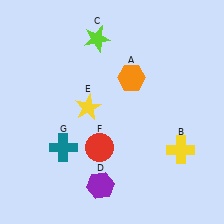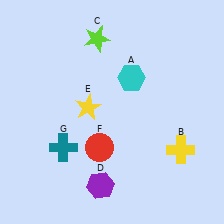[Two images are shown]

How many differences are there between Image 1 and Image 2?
There is 1 difference between the two images.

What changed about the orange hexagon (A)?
In Image 1, A is orange. In Image 2, it changed to cyan.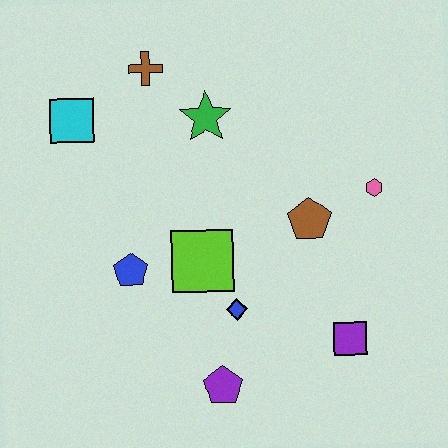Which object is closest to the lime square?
The blue diamond is closest to the lime square.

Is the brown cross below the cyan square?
No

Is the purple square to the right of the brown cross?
Yes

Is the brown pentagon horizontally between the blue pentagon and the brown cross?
No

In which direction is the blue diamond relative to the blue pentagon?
The blue diamond is to the right of the blue pentagon.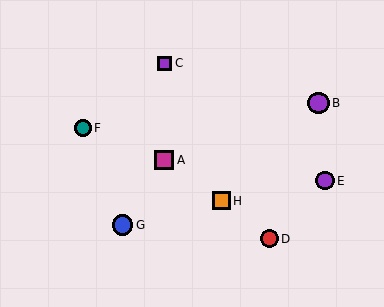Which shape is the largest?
The purple circle (labeled B) is the largest.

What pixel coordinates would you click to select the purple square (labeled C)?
Click at (164, 63) to select the purple square C.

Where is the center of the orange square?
The center of the orange square is at (221, 201).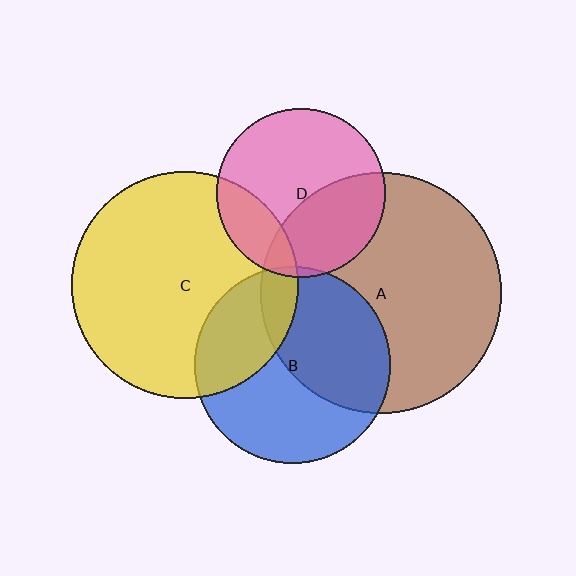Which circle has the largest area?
Circle A (brown).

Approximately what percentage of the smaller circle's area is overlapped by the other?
Approximately 30%.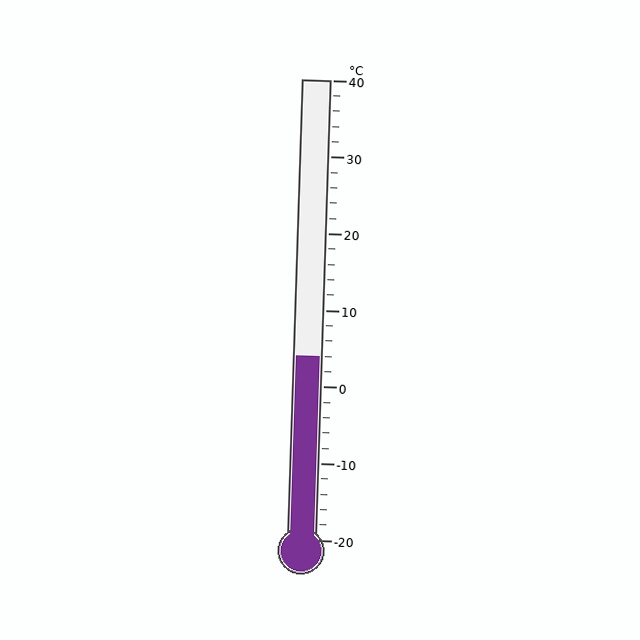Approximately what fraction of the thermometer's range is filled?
The thermometer is filled to approximately 40% of its range.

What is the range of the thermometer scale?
The thermometer scale ranges from -20°C to 40°C.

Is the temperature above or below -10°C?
The temperature is above -10°C.